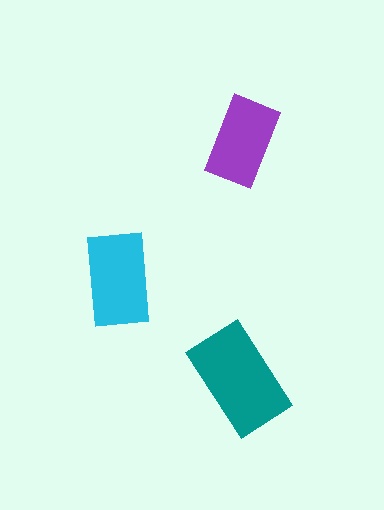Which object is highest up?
The purple rectangle is topmost.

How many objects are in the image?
There are 3 objects in the image.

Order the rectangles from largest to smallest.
the teal one, the cyan one, the purple one.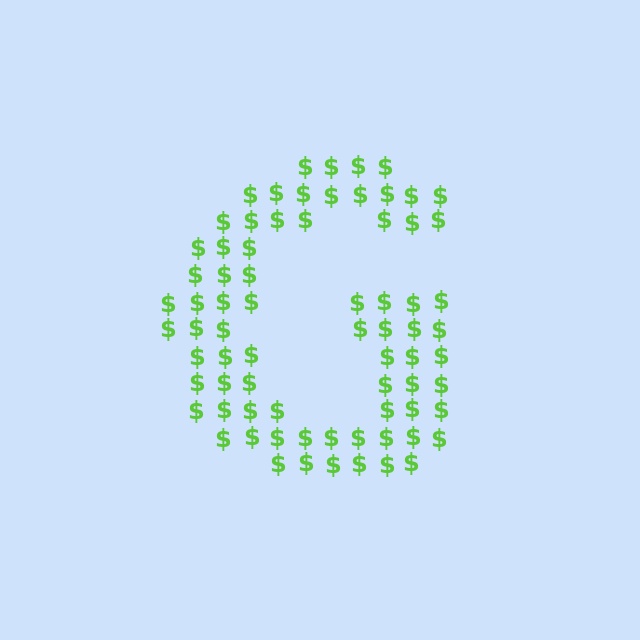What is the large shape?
The large shape is the letter G.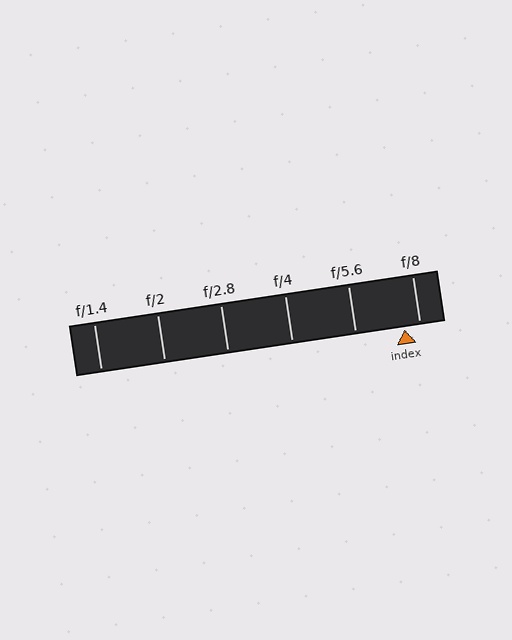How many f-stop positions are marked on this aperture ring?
There are 6 f-stop positions marked.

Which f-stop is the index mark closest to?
The index mark is closest to f/8.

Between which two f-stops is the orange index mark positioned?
The index mark is between f/5.6 and f/8.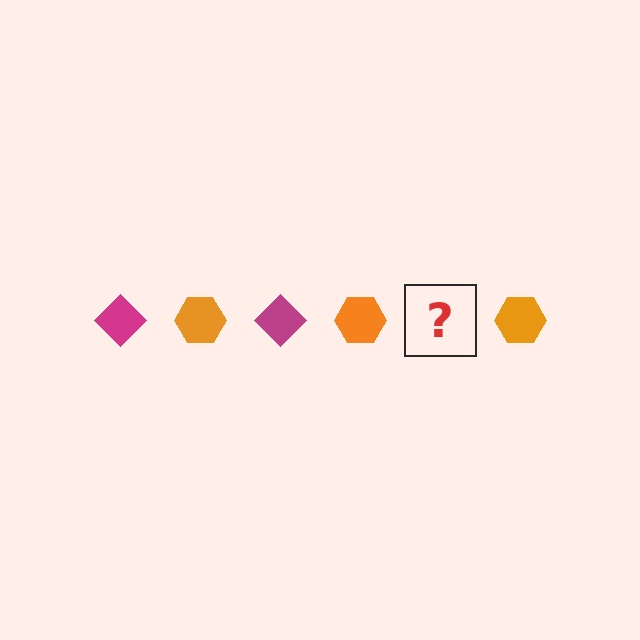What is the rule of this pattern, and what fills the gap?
The rule is that the pattern alternates between magenta diamond and orange hexagon. The gap should be filled with a magenta diamond.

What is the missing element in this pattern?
The missing element is a magenta diamond.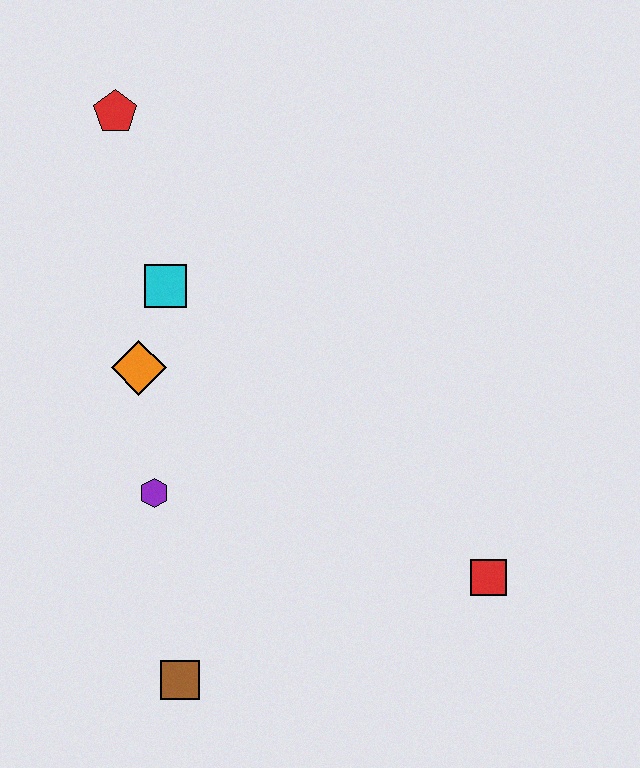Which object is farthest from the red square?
The red pentagon is farthest from the red square.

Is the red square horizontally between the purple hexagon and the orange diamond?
No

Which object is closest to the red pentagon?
The cyan square is closest to the red pentagon.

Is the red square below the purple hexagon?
Yes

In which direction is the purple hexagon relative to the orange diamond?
The purple hexagon is below the orange diamond.